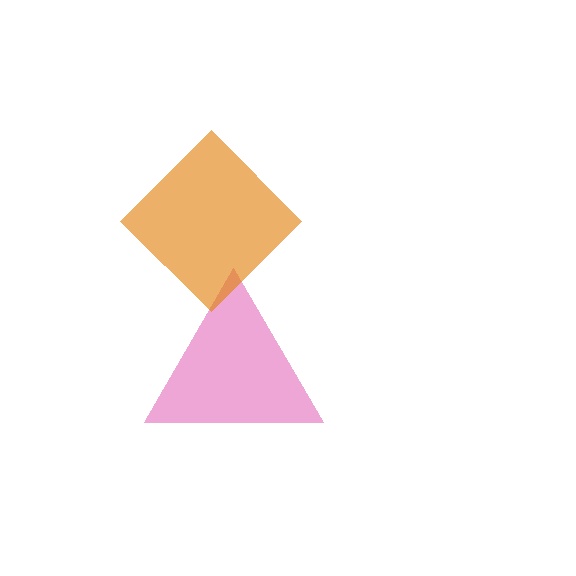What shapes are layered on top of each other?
The layered shapes are: a magenta triangle, an orange diamond.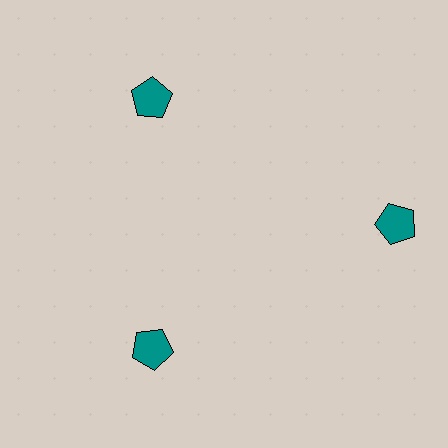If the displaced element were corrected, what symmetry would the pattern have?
It would have 3-fold rotational symmetry — the pattern would map onto itself every 120 degrees.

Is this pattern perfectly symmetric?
No. The 3 teal pentagons are arranged in a ring, but one element near the 3 o'clock position is pushed outward from the center, breaking the 3-fold rotational symmetry.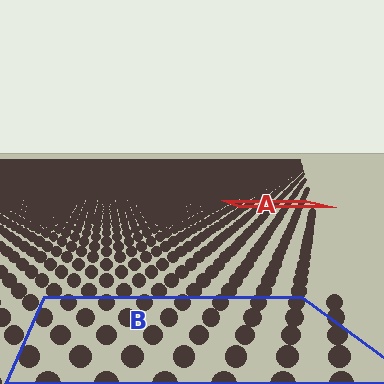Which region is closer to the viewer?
Region B is closer. The texture elements there are larger and more spread out.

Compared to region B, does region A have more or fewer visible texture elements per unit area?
Region A has more texture elements per unit area — they are packed more densely because it is farther away.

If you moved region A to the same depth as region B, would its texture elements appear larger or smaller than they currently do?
They would appear larger. At a closer depth, the same texture elements are projected at a bigger on-screen size.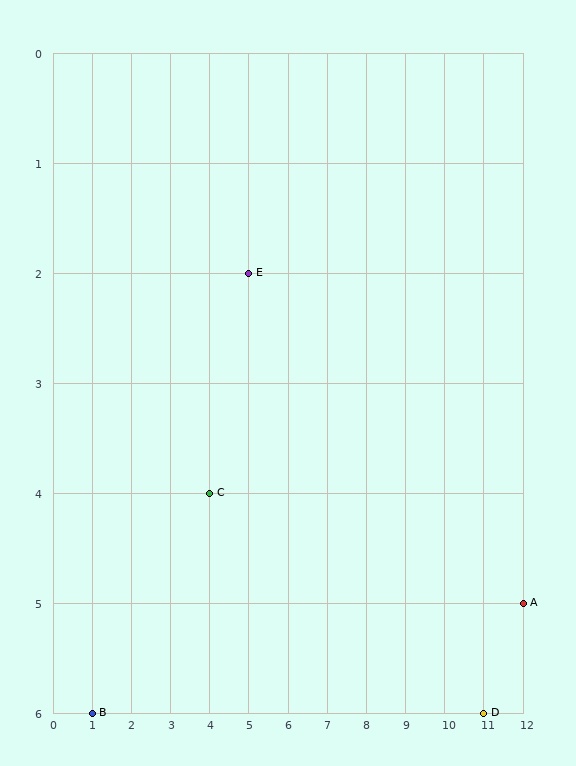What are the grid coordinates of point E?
Point E is at grid coordinates (5, 2).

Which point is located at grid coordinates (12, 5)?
Point A is at (12, 5).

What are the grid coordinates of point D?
Point D is at grid coordinates (11, 6).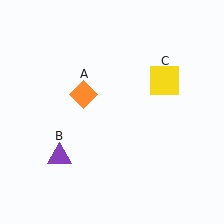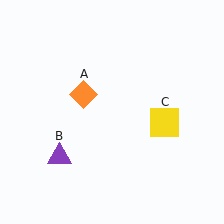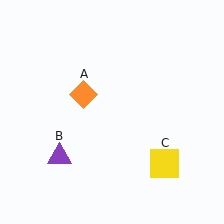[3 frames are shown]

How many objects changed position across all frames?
1 object changed position: yellow square (object C).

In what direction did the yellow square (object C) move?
The yellow square (object C) moved down.